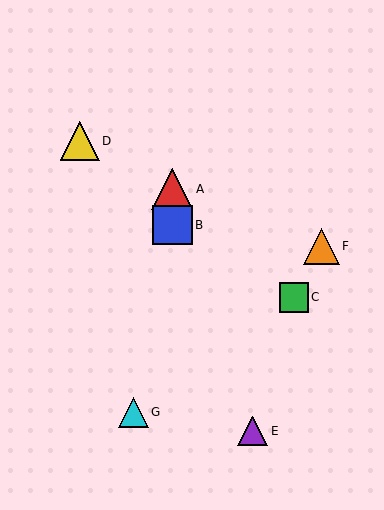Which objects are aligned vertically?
Objects A, B are aligned vertically.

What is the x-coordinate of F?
Object F is at x≈321.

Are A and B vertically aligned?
Yes, both are at x≈172.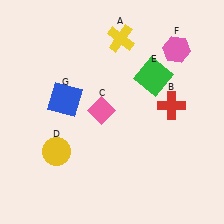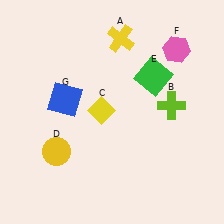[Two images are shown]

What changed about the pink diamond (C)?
In Image 1, C is pink. In Image 2, it changed to yellow.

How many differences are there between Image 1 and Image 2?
There are 2 differences between the two images.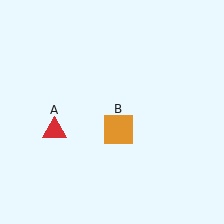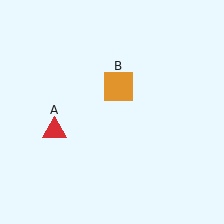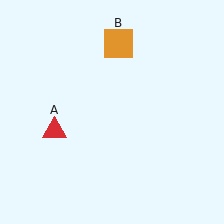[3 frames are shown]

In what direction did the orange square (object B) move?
The orange square (object B) moved up.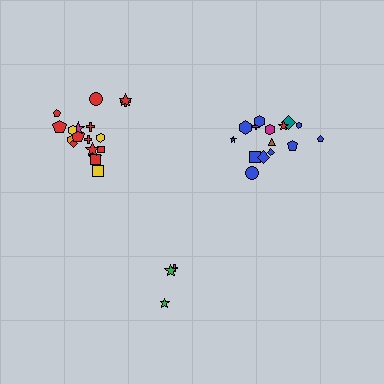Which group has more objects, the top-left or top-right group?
The top-left group.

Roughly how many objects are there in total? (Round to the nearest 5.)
Roughly 35 objects in total.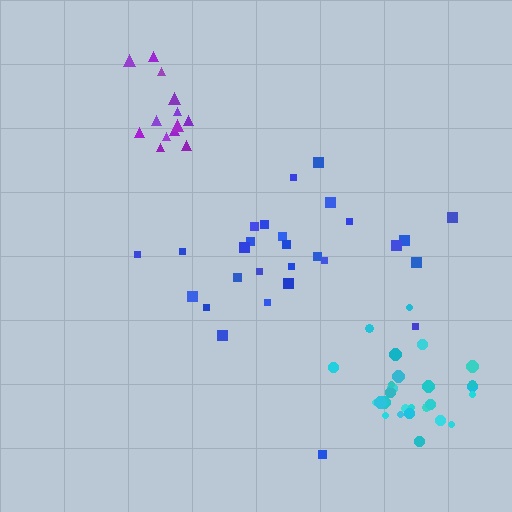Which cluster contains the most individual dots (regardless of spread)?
Blue (28).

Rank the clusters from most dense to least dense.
cyan, purple, blue.